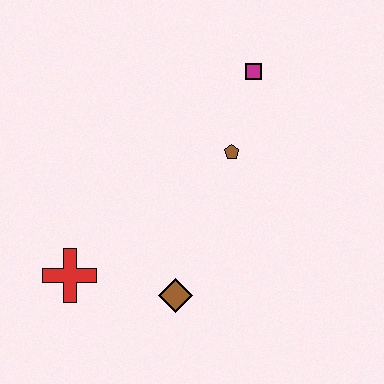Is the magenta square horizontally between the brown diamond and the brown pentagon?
No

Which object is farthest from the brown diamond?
The magenta square is farthest from the brown diamond.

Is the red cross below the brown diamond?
No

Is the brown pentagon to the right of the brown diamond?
Yes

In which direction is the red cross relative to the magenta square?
The red cross is below the magenta square.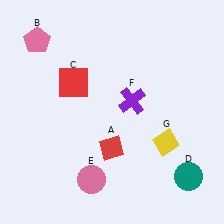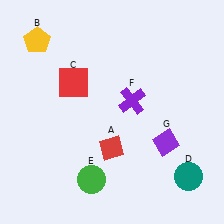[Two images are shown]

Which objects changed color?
B changed from pink to yellow. E changed from pink to green. G changed from yellow to purple.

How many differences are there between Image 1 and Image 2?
There are 3 differences between the two images.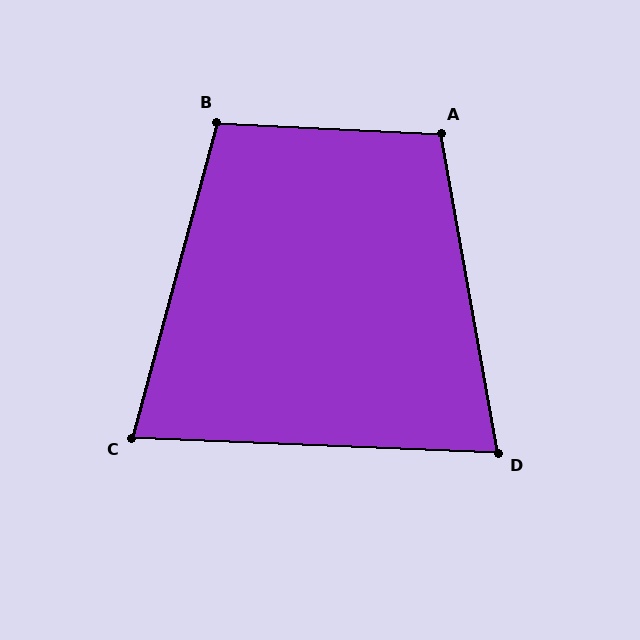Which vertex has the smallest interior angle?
C, at approximately 77 degrees.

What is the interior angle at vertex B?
Approximately 102 degrees (obtuse).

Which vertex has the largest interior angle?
A, at approximately 103 degrees.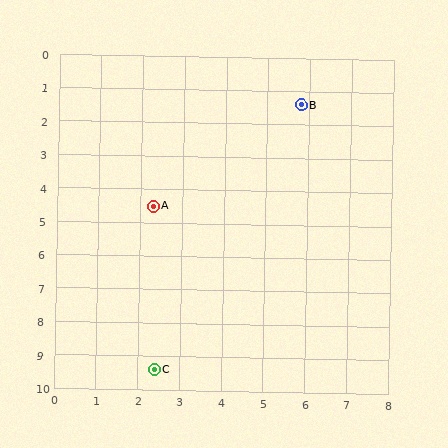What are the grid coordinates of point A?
Point A is at approximately (2.3, 4.5).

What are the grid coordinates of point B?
Point B is at approximately (5.8, 1.4).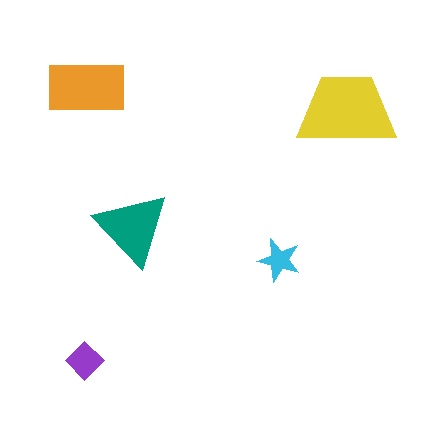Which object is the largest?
The yellow trapezoid.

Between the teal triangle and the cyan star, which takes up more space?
The teal triangle.